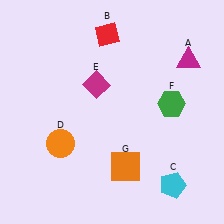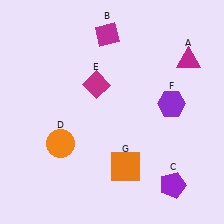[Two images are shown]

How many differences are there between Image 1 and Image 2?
There are 3 differences between the two images.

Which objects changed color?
B changed from red to magenta. C changed from cyan to purple. F changed from green to purple.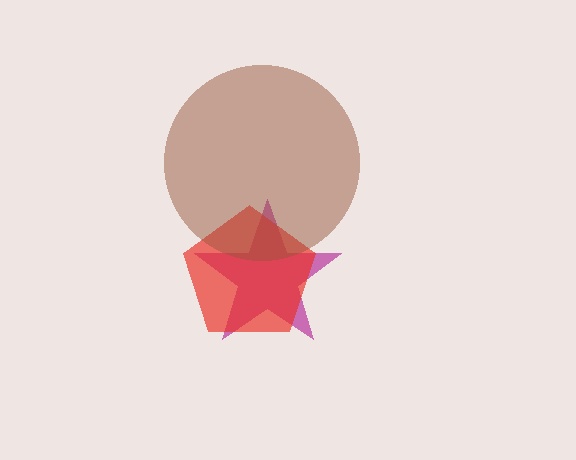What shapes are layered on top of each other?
The layered shapes are: a magenta star, a red pentagon, a brown circle.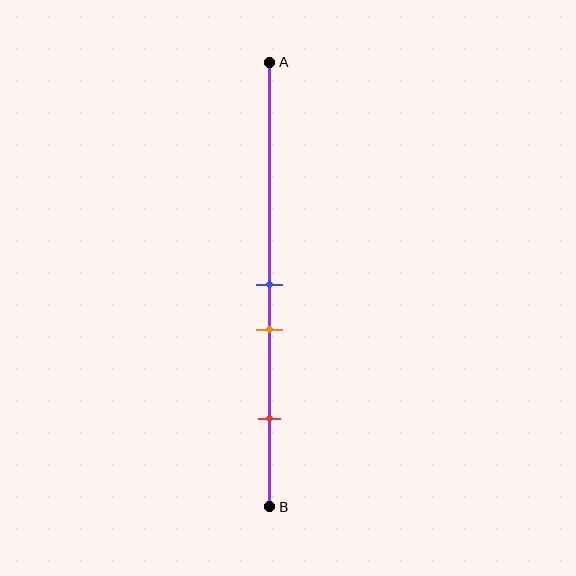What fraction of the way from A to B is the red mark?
The red mark is approximately 80% (0.8) of the way from A to B.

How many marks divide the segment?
There are 3 marks dividing the segment.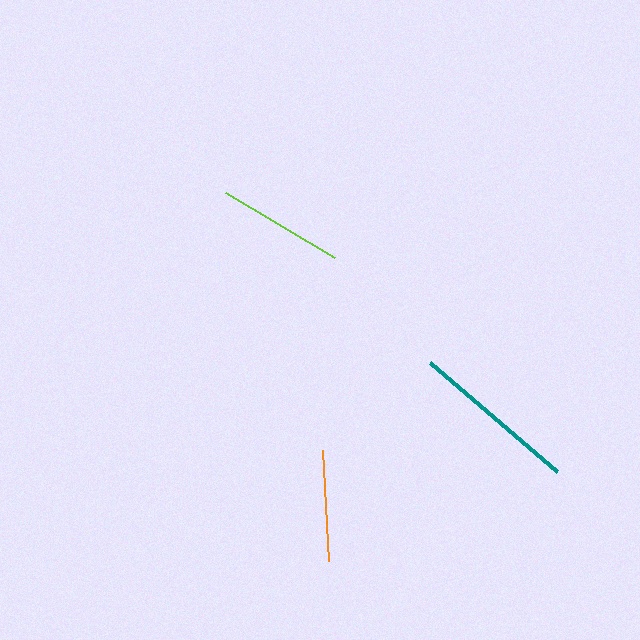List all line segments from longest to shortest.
From longest to shortest: teal, lime, orange.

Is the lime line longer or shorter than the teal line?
The teal line is longer than the lime line.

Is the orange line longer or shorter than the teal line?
The teal line is longer than the orange line.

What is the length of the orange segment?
The orange segment is approximately 111 pixels long.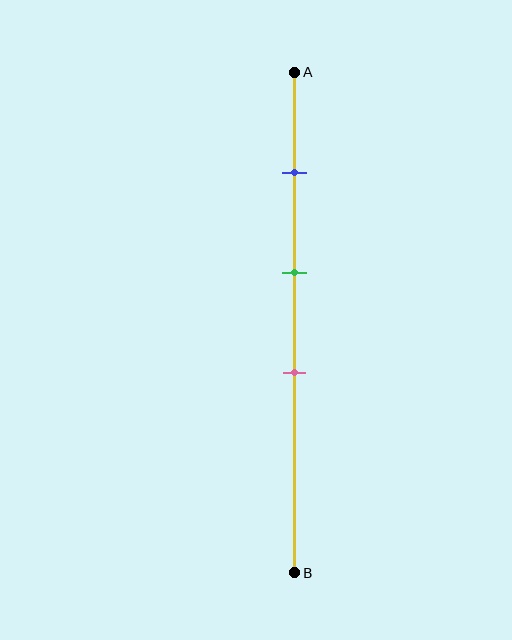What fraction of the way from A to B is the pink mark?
The pink mark is approximately 60% (0.6) of the way from A to B.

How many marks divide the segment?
There are 3 marks dividing the segment.